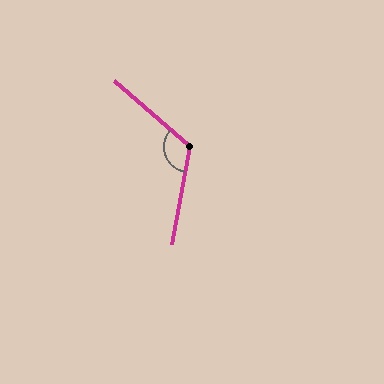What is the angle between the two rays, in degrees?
Approximately 121 degrees.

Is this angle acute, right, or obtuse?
It is obtuse.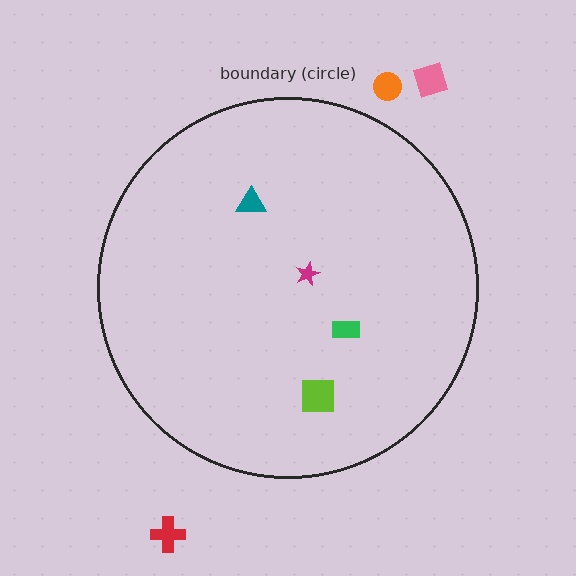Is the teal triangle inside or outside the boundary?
Inside.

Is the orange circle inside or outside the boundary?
Outside.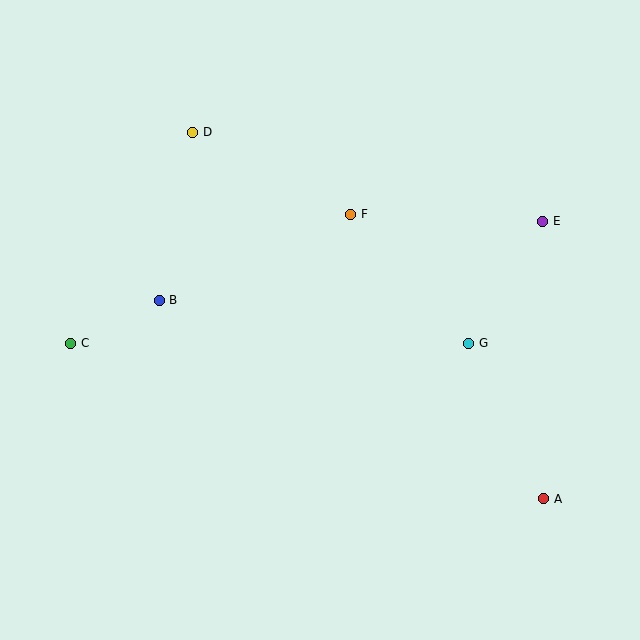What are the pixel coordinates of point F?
Point F is at (351, 214).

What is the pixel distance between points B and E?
The distance between B and E is 392 pixels.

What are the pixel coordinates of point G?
Point G is at (469, 343).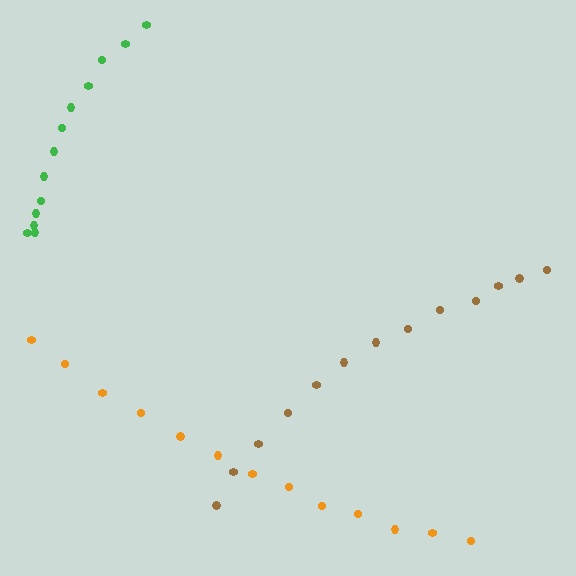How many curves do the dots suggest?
There are 3 distinct paths.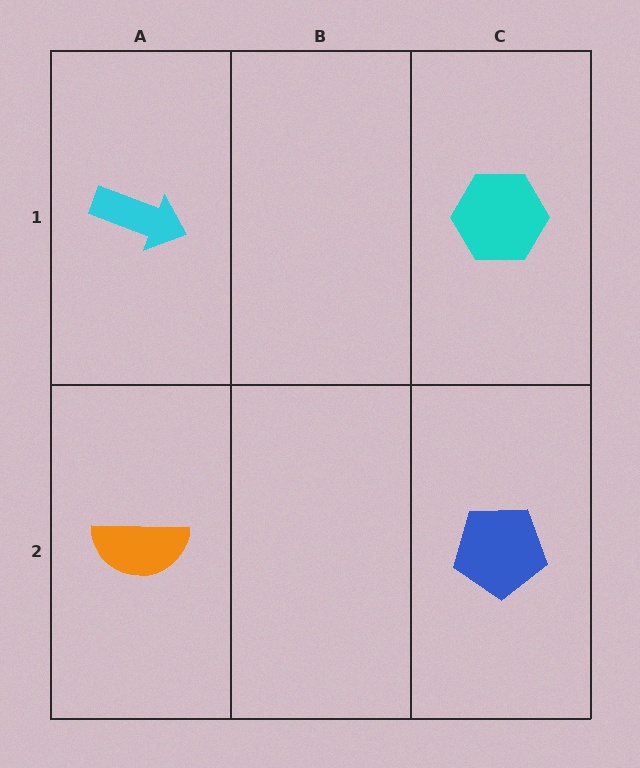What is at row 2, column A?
An orange semicircle.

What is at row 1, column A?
A cyan arrow.